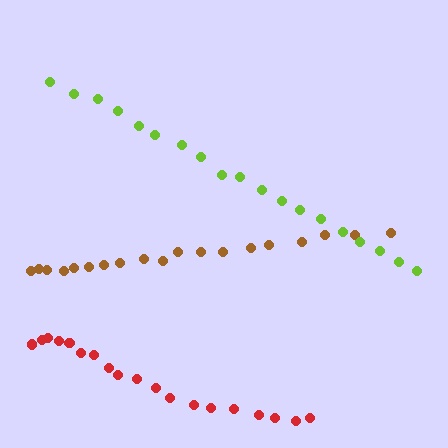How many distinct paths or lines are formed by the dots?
There are 3 distinct paths.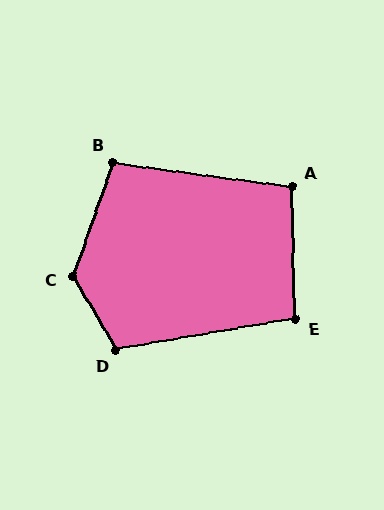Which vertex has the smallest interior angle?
E, at approximately 98 degrees.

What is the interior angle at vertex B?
Approximately 102 degrees (obtuse).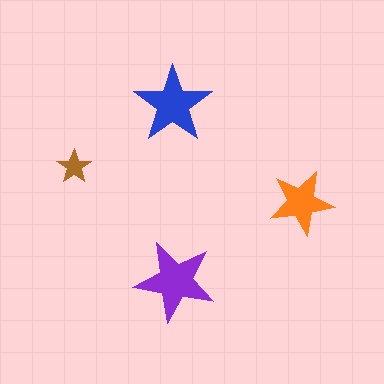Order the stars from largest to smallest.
the purple one, the blue one, the orange one, the brown one.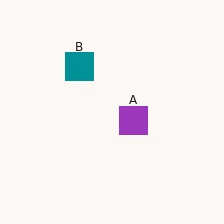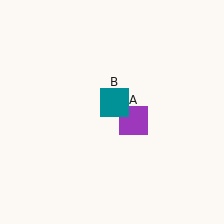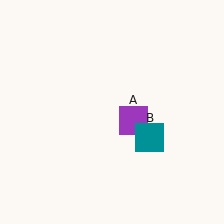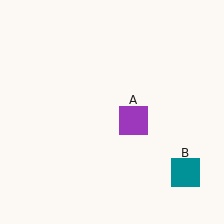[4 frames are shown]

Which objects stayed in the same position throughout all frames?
Purple square (object A) remained stationary.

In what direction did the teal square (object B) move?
The teal square (object B) moved down and to the right.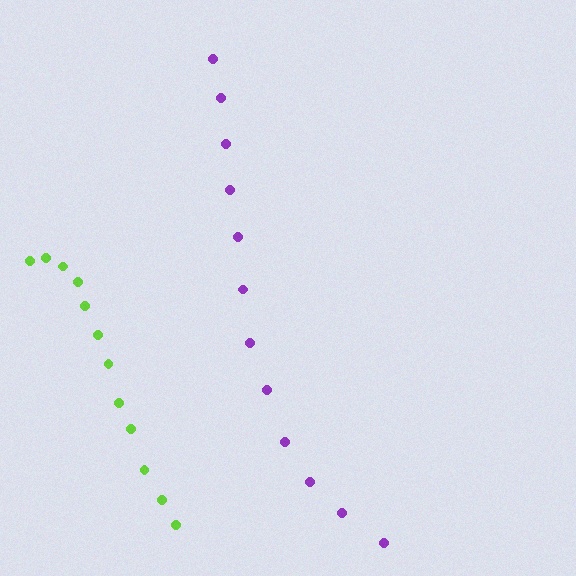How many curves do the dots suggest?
There are 2 distinct paths.